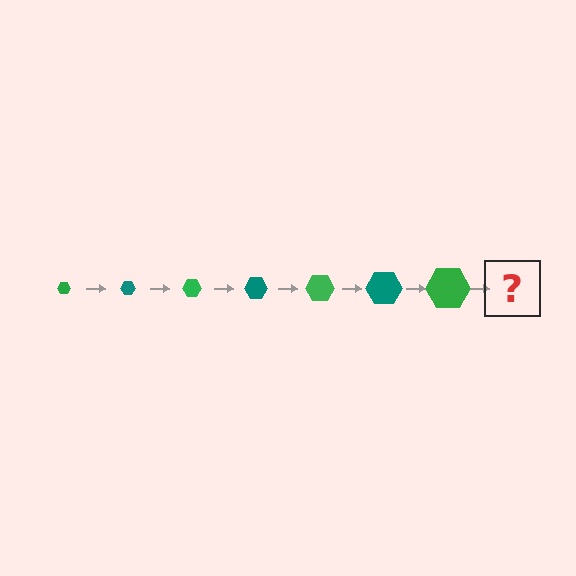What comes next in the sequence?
The next element should be a teal hexagon, larger than the previous one.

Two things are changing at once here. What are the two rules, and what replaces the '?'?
The two rules are that the hexagon grows larger each step and the color cycles through green and teal. The '?' should be a teal hexagon, larger than the previous one.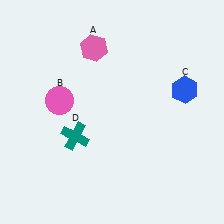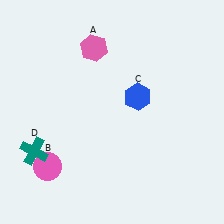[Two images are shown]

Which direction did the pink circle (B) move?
The pink circle (B) moved down.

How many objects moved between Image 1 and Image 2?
3 objects moved between the two images.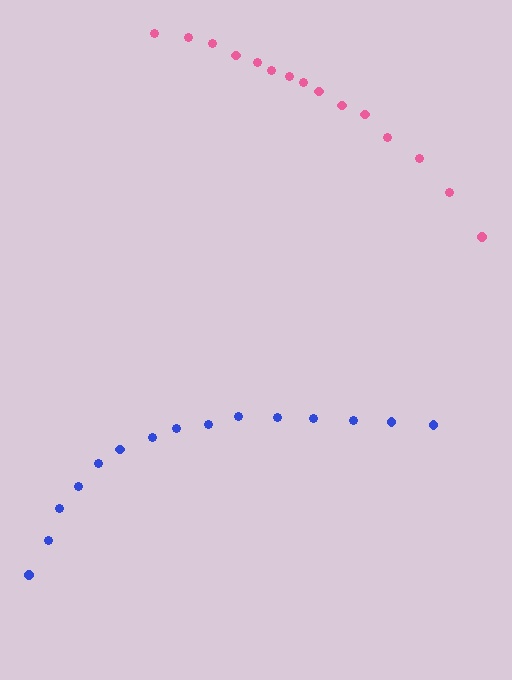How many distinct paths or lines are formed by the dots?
There are 2 distinct paths.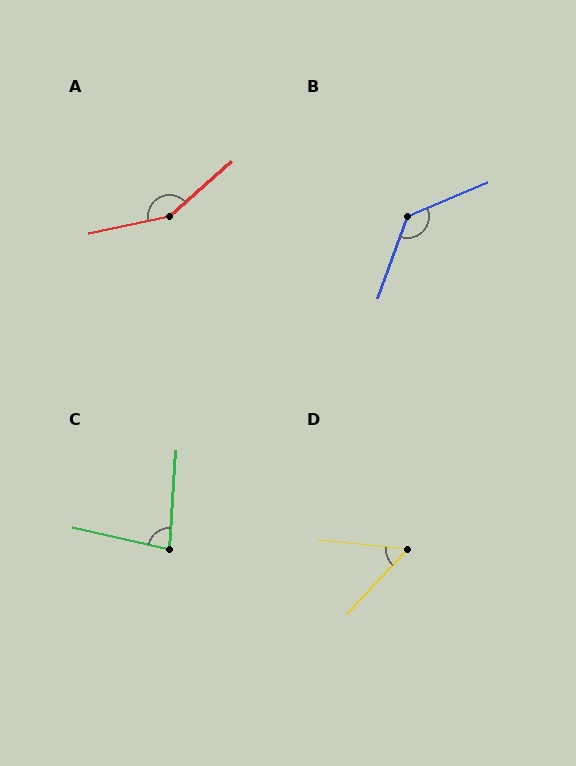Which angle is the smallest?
D, at approximately 53 degrees.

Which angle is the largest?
A, at approximately 151 degrees.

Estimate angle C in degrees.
Approximately 81 degrees.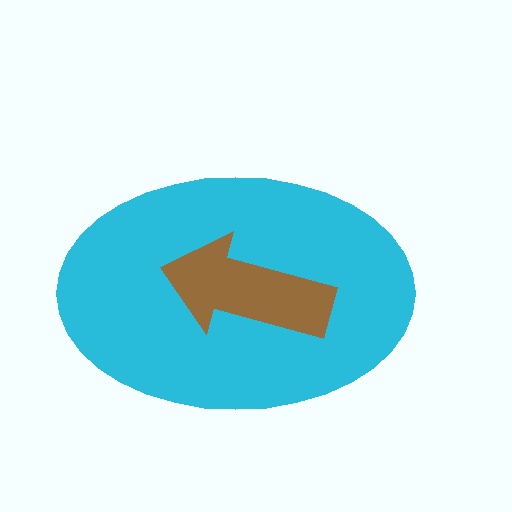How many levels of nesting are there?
2.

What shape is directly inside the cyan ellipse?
The brown arrow.